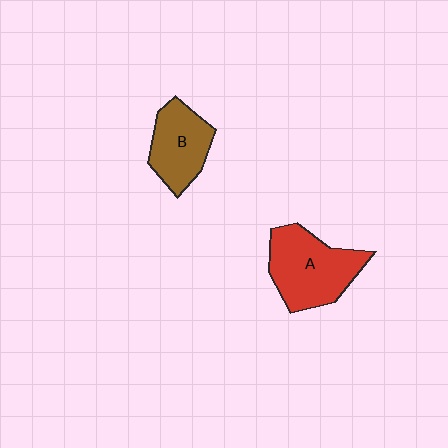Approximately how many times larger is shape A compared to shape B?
Approximately 1.4 times.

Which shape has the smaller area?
Shape B (brown).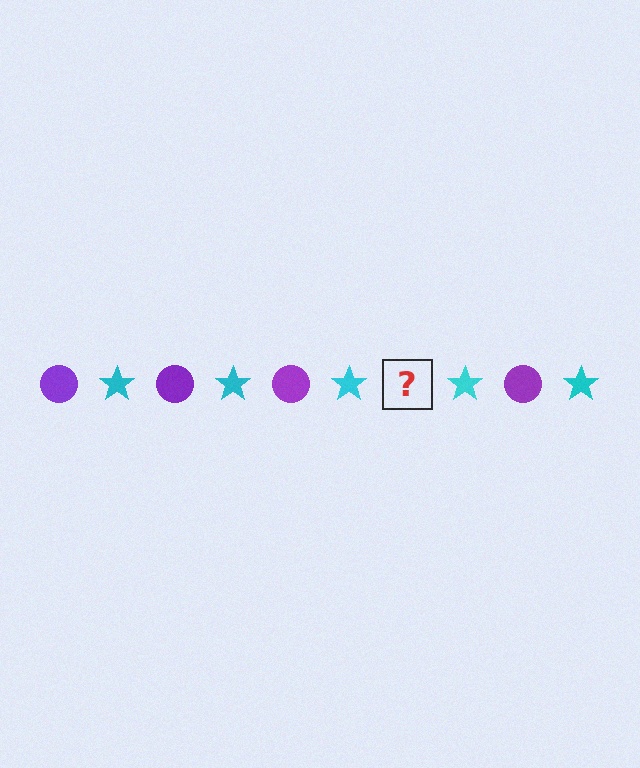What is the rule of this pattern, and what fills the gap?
The rule is that the pattern alternates between purple circle and cyan star. The gap should be filled with a purple circle.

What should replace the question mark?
The question mark should be replaced with a purple circle.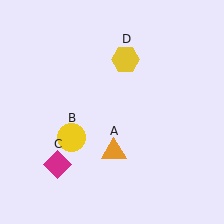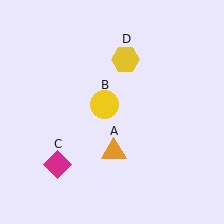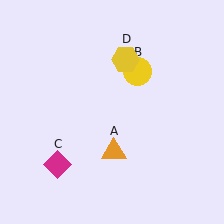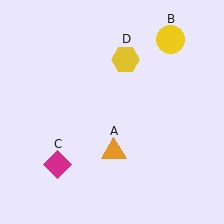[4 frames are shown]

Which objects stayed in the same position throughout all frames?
Orange triangle (object A) and magenta diamond (object C) and yellow hexagon (object D) remained stationary.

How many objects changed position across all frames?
1 object changed position: yellow circle (object B).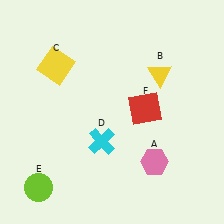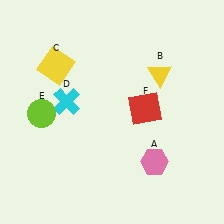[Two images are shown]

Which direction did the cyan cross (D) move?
The cyan cross (D) moved up.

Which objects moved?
The objects that moved are: the cyan cross (D), the lime circle (E).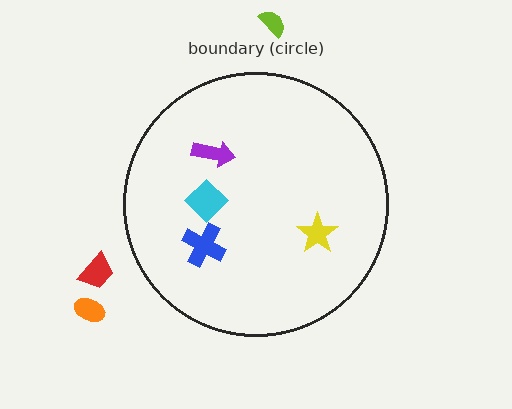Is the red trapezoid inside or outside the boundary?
Outside.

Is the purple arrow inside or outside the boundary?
Inside.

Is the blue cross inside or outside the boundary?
Inside.